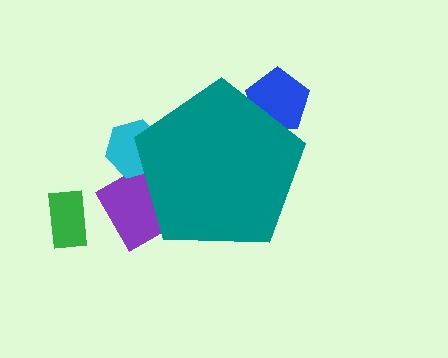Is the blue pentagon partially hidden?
Yes, the blue pentagon is partially hidden behind the teal pentagon.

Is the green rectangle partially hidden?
No, the green rectangle is fully visible.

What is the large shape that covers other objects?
A teal pentagon.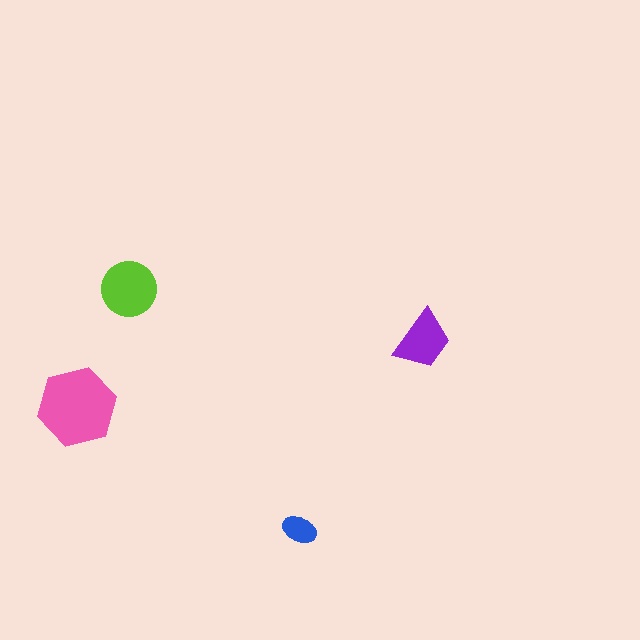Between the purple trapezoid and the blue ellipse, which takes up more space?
The purple trapezoid.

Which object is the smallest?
The blue ellipse.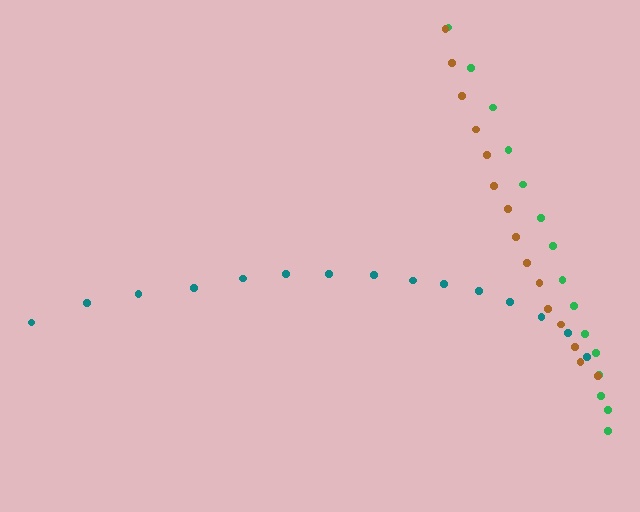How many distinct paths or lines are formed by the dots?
There are 3 distinct paths.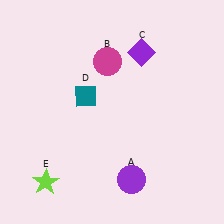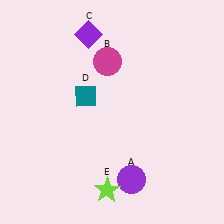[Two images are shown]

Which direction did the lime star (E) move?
The lime star (E) moved right.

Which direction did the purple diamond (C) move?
The purple diamond (C) moved left.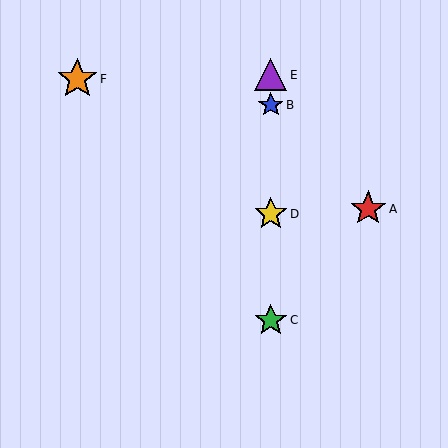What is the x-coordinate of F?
Object F is at x≈77.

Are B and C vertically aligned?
Yes, both are at x≈271.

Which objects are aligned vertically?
Objects B, C, D, E are aligned vertically.